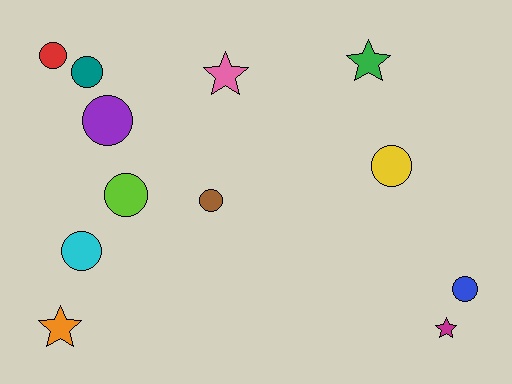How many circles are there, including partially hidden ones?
There are 8 circles.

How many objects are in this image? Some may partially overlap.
There are 12 objects.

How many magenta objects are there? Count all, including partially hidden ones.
There is 1 magenta object.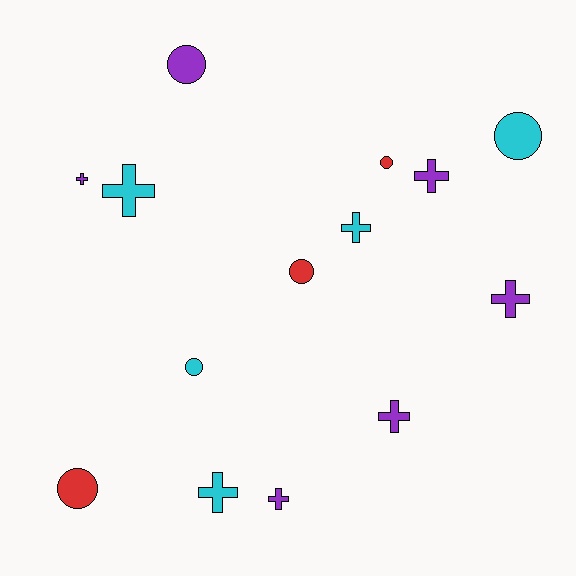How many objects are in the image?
There are 14 objects.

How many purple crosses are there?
There are 5 purple crosses.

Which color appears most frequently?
Purple, with 6 objects.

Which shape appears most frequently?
Cross, with 8 objects.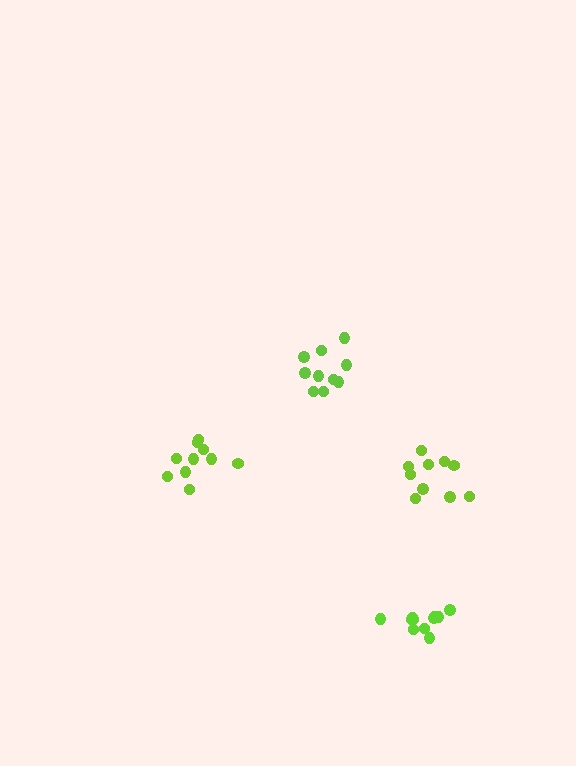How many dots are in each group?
Group 1: 10 dots, Group 2: 10 dots, Group 3: 11 dots, Group 4: 10 dots (41 total).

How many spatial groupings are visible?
There are 4 spatial groupings.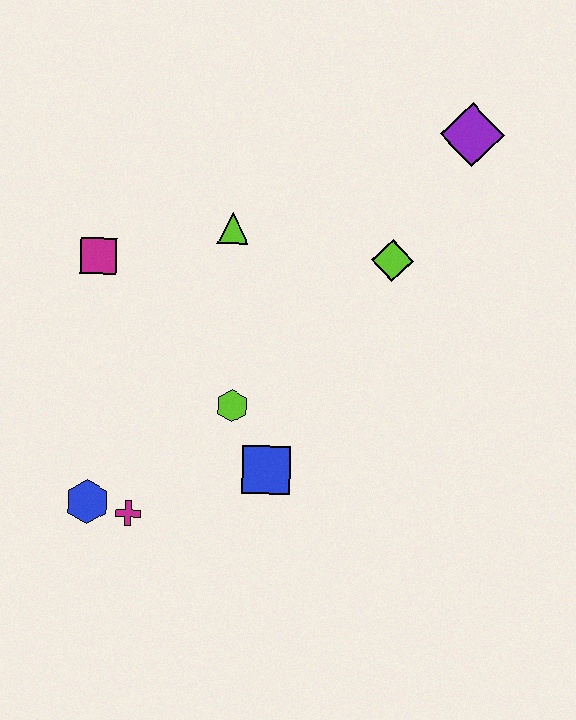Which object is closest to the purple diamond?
The lime diamond is closest to the purple diamond.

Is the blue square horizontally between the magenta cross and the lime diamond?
Yes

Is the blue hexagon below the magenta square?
Yes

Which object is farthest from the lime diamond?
The blue hexagon is farthest from the lime diamond.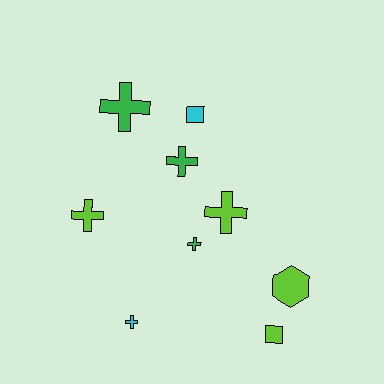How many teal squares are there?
There are no teal squares.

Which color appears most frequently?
Lime, with 4 objects.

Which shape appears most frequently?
Cross, with 6 objects.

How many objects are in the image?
There are 9 objects.